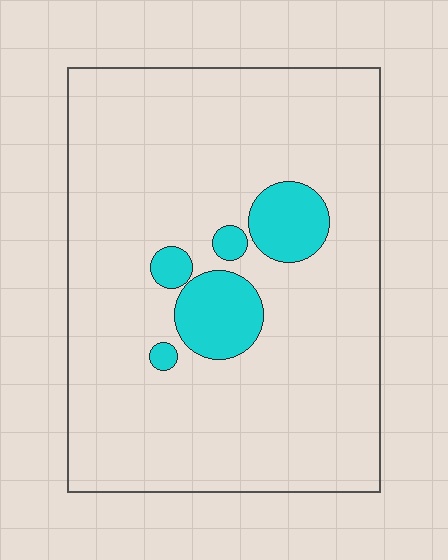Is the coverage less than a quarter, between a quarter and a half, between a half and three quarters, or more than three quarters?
Less than a quarter.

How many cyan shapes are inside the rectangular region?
5.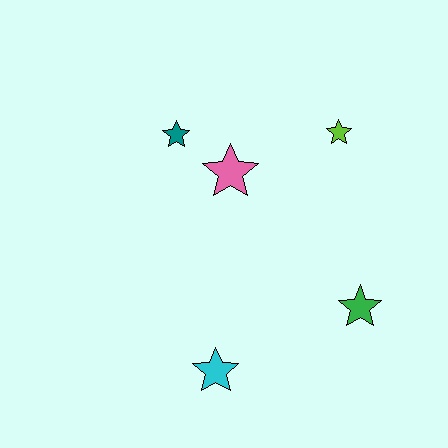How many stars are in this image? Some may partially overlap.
There are 5 stars.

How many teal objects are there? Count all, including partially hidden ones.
There is 1 teal object.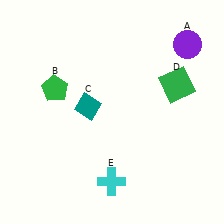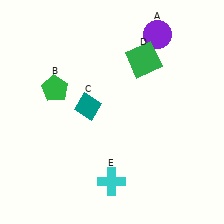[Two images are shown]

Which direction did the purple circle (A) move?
The purple circle (A) moved left.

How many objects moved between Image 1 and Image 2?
2 objects moved between the two images.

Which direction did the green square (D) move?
The green square (D) moved left.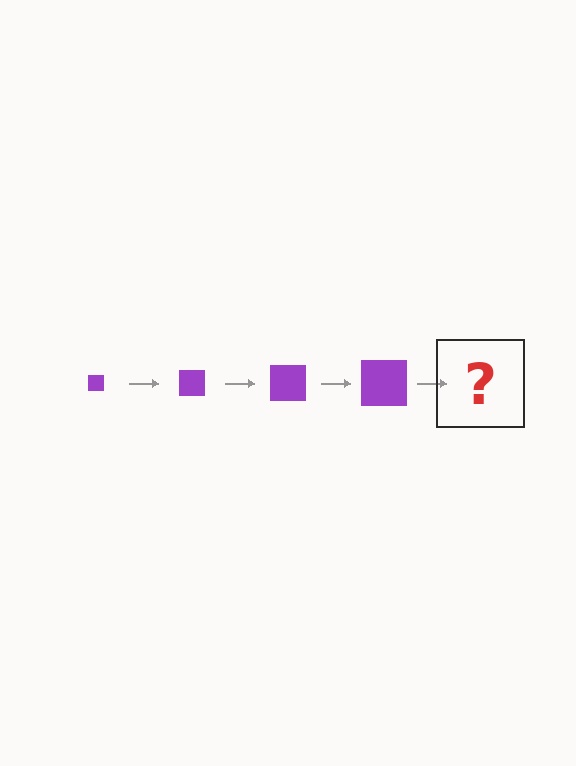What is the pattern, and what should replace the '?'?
The pattern is that the square gets progressively larger each step. The '?' should be a purple square, larger than the previous one.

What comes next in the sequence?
The next element should be a purple square, larger than the previous one.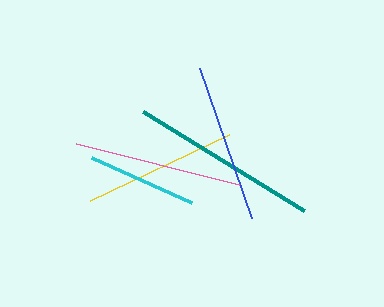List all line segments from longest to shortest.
From longest to shortest: teal, pink, blue, yellow, cyan.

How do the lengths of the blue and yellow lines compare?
The blue and yellow lines are approximately the same length.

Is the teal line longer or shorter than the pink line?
The teal line is longer than the pink line.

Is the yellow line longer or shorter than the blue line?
The blue line is longer than the yellow line.